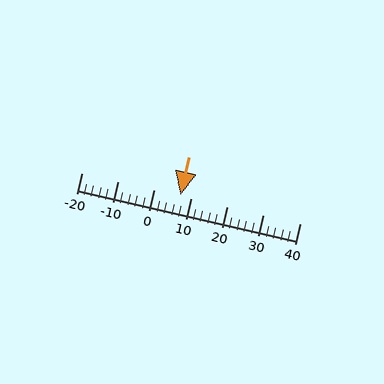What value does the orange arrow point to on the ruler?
The orange arrow points to approximately 7.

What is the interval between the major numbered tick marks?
The major tick marks are spaced 10 units apart.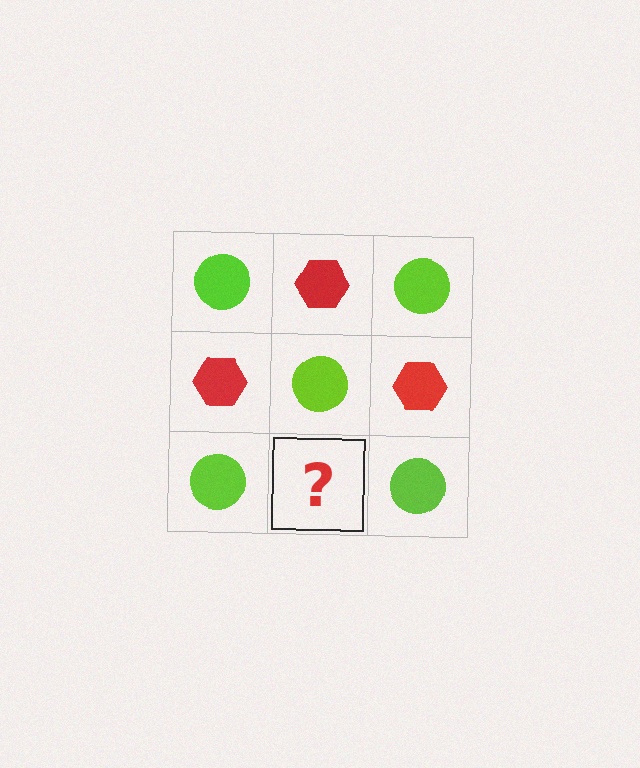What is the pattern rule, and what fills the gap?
The rule is that it alternates lime circle and red hexagon in a checkerboard pattern. The gap should be filled with a red hexagon.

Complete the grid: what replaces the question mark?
The question mark should be replaced with a red hexagon.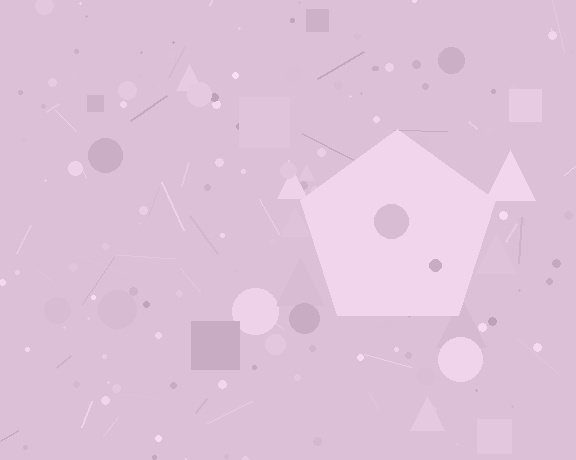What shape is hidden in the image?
A pentagon is hidden in the image.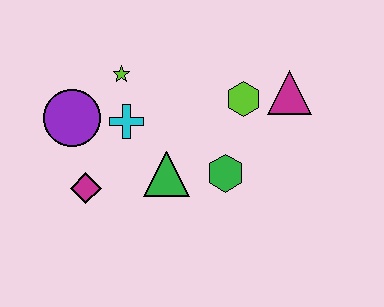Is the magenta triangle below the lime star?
Yes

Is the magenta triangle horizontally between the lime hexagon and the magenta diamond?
No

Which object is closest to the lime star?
The cyan cross is closest to the lime star.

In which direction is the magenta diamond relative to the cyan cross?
The magenta diamond is below the cyan cross.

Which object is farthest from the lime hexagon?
The magenta diamond is farthest from the lime hexagon.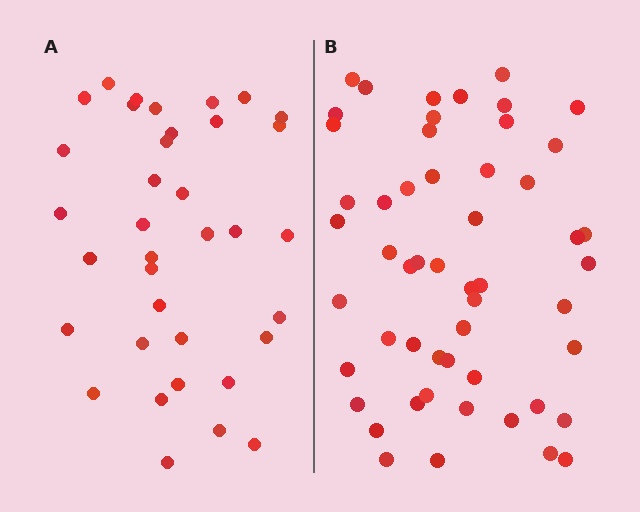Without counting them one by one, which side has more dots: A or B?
Region B (the right region) has more dots.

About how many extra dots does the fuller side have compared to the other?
Region B has approximately 15 more dots than region A.